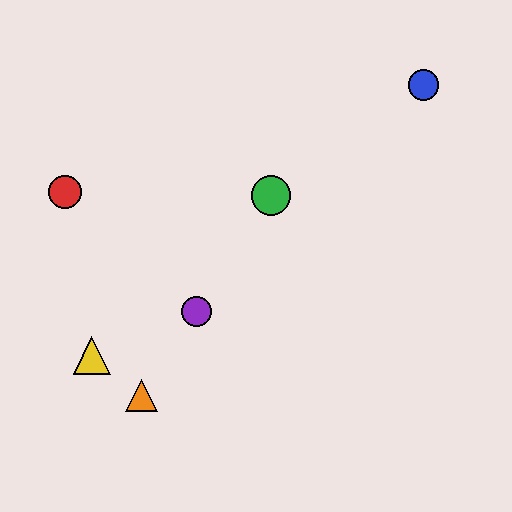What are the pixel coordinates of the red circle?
The red circle is at (65, 192).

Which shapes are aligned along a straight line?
The green circle, the purple circle, the orange triangle are aligned along a straight line.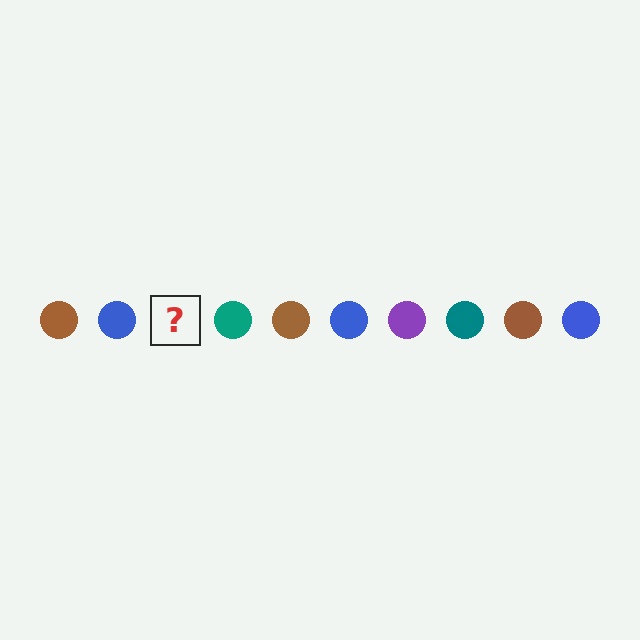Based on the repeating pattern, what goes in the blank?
The blank should be a purple circle.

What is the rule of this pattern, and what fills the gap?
The rule is that the pattern cycles through brown, blue, purple, teal circles. The gap should be filled with a purple circle.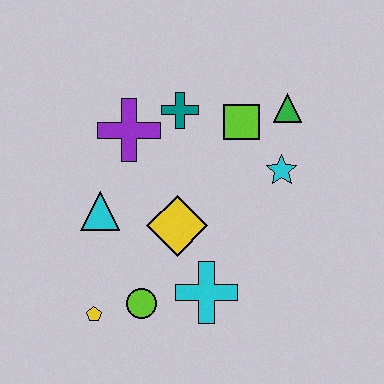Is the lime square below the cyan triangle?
No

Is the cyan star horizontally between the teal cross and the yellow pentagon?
No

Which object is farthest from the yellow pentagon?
The green triangle is farthest from the yellow pentagon.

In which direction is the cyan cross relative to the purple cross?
The cyan cross is below the purple cross.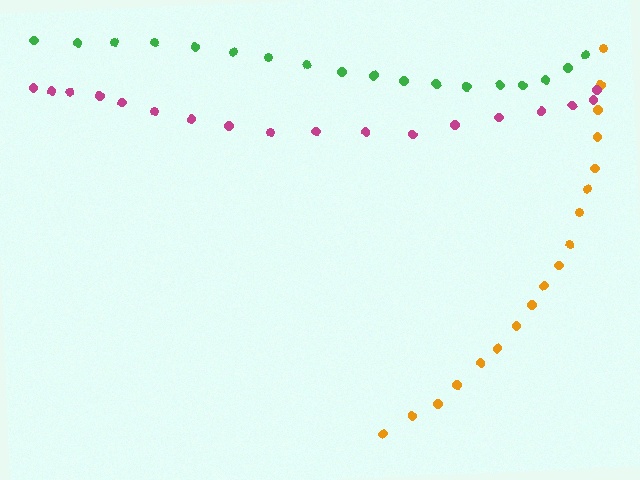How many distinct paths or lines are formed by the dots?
There are 3 distinct paths.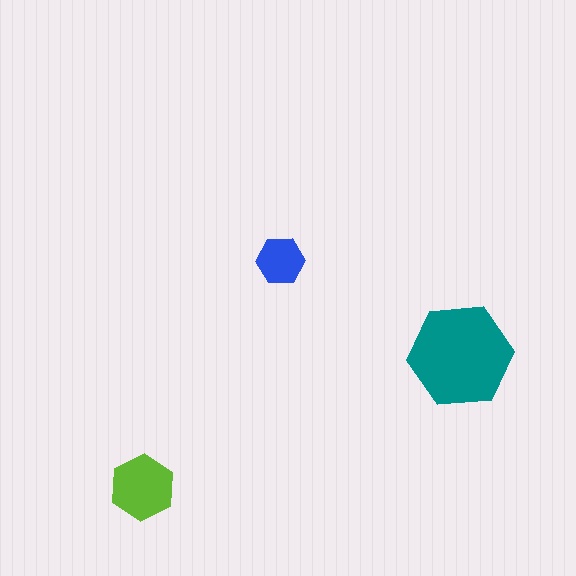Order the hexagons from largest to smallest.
the teal one, the lime one, the blue one.